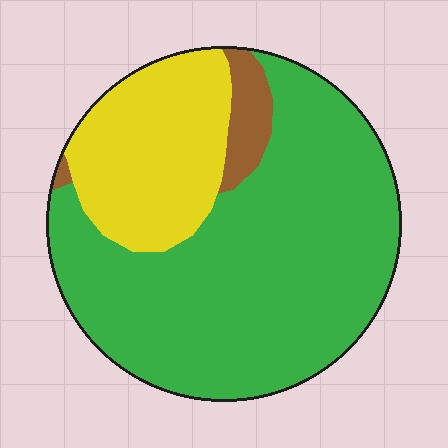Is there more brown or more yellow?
Yellow.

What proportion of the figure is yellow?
Yellow covers 25% of the figure.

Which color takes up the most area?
Green, at roughly 70%.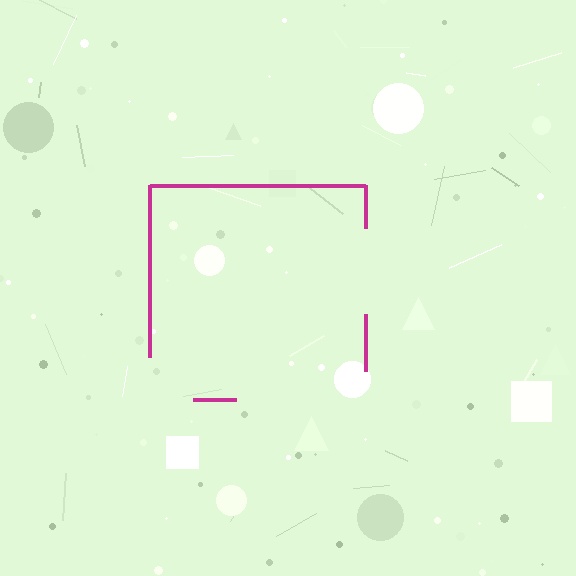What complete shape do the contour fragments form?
The contour fragments form a square.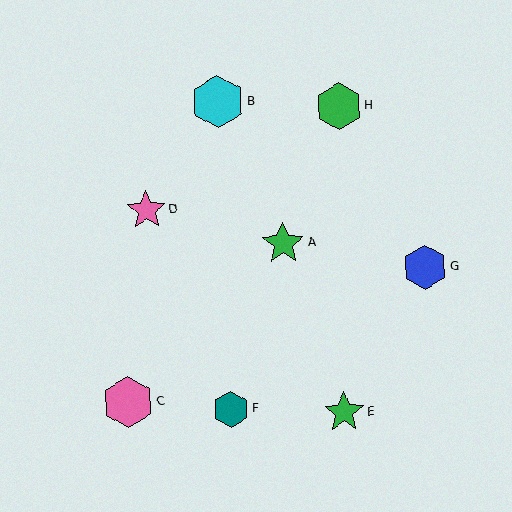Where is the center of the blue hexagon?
The center of the blue hexagon is at (425, 267).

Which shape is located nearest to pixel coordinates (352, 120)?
The green hexagon (labeled H) at (339, 106) is nearest to that location.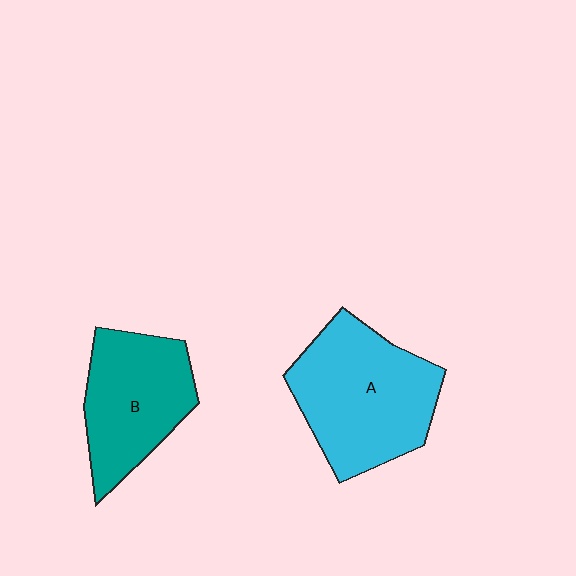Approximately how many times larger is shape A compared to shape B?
Approximately 1.3 times.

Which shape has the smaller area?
Shape B (teal).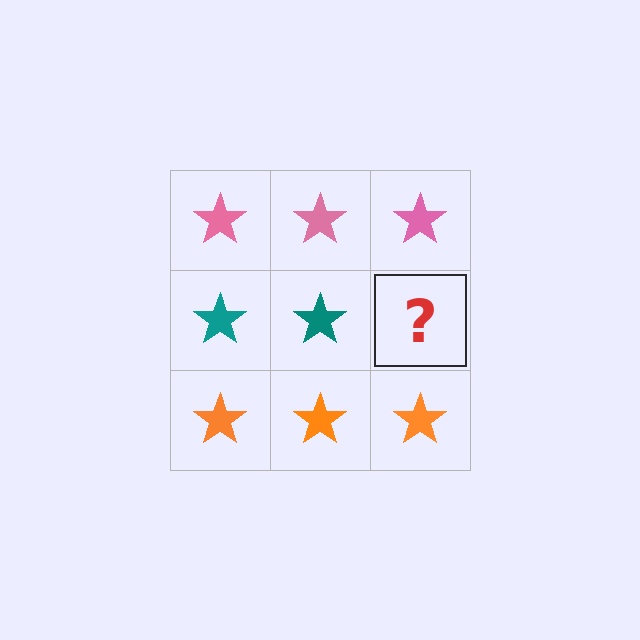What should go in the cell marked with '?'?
The missing cell should contain a teal star.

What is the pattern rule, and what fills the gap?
The rule is that each row has a consistent color. The gap should be filled with a teal star.